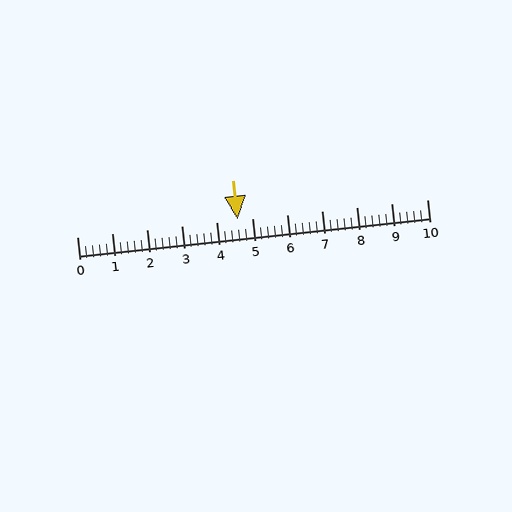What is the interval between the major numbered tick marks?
The major tick marks are spaced 1 units apart.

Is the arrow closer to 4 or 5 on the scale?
The arrow is closer to 5.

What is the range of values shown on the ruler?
The ruler shows values from 0 to 10.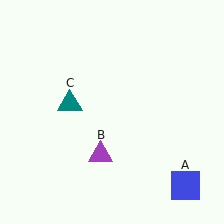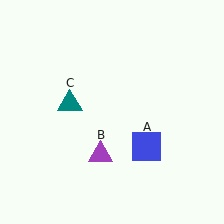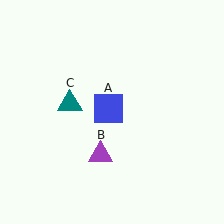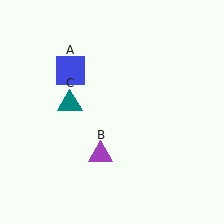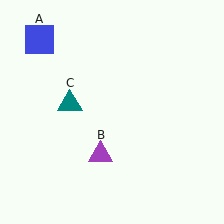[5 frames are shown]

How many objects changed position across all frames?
1 object changed position: blue square (object A).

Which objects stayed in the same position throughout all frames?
Purple triangle (object B) and teal triangle (object C) remained stationary.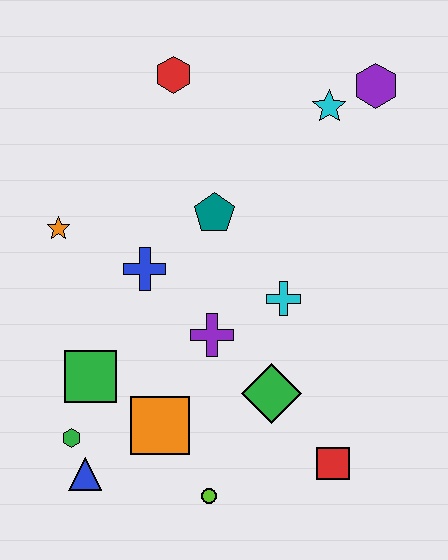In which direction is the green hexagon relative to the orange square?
The green hexagon is to the left of the orange square.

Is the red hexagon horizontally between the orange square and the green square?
No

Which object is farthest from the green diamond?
The red hexagon is farthest from the green diamond.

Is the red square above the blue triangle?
Yes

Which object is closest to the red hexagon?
The teal pentagon is closest to the red hexagon.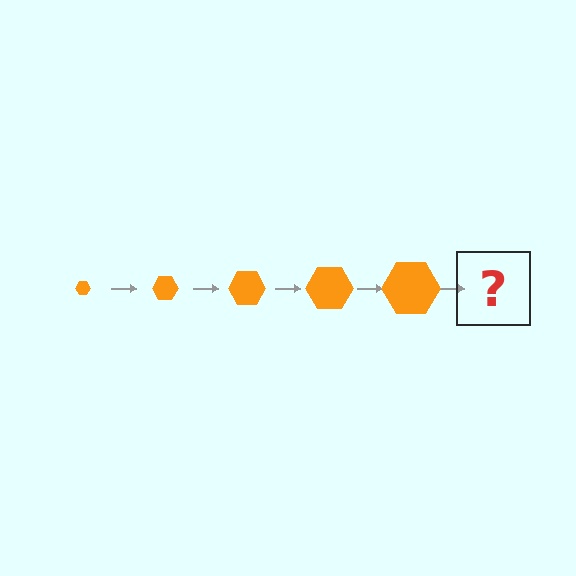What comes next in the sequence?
The next element should be an orange hexagon, larger than the previous one.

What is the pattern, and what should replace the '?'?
The pattern is that the hexagon gets progressively larger each step. The '?' should be an orange hexagon, larger than the previous one.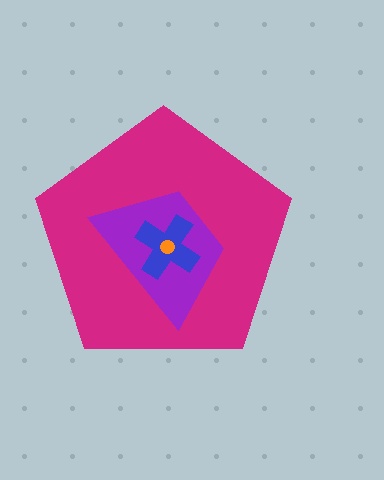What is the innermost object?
The orange circle.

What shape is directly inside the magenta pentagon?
The purple trapezoid.